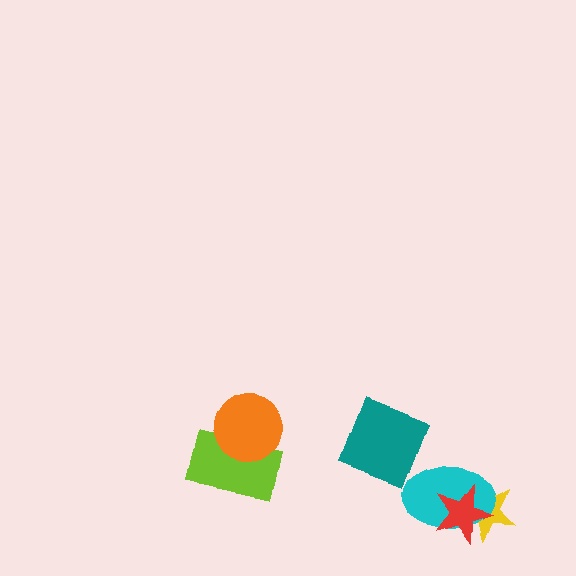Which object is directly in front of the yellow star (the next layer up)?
The cyan ellipse is directly in front of the yellow star.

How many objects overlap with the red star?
2 objects overlap with the red star.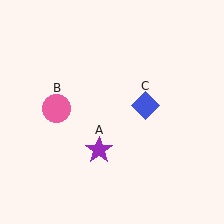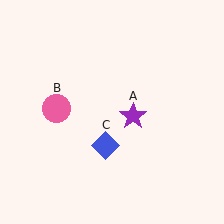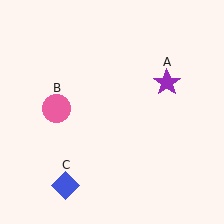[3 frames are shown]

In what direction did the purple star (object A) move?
The purple star (object A) moved up and to the right.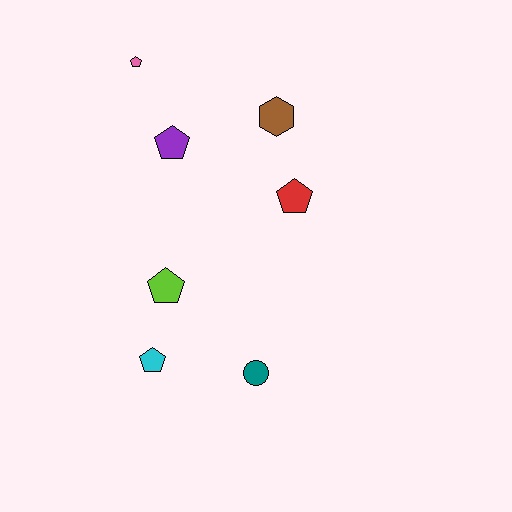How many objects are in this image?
There are 7 objects.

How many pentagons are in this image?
There are 5 pentagons.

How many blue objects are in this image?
There are no blue objects.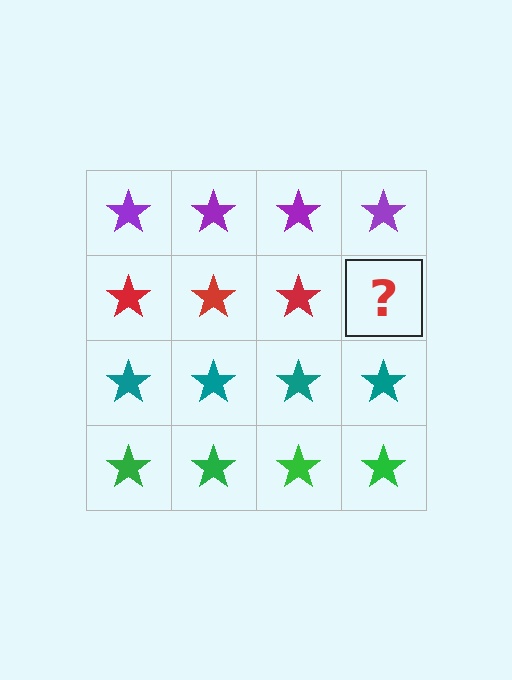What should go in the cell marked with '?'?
The missing cell should contain a red star.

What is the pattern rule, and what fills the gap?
The rule is that each row has a consistent color. The gap should be filled with a red star.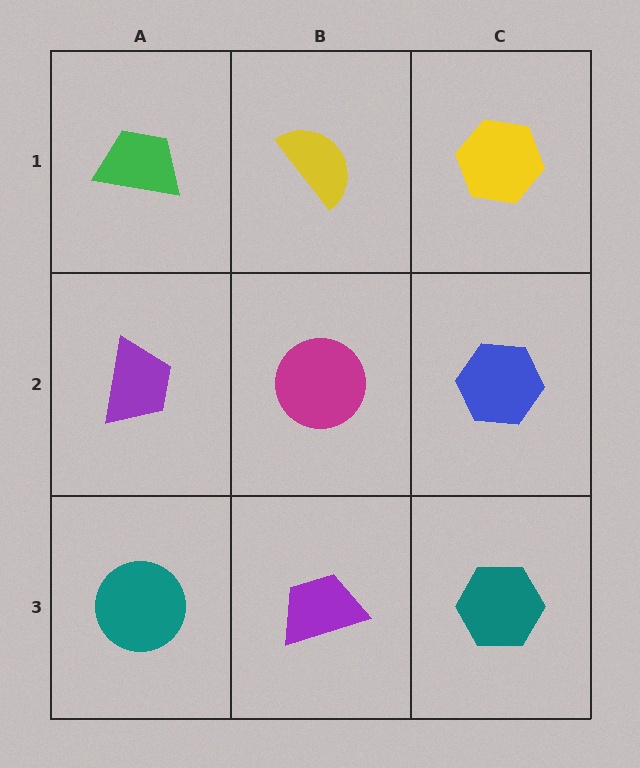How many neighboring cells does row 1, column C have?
2.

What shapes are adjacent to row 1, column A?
A purple trapezoid (row 2, column A), a yellow semicircle (row 1, column B).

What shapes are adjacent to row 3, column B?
A magenta circle (row 2, column B), a teal circle (row 3, column A), a teal hexagon (row 3, column C).